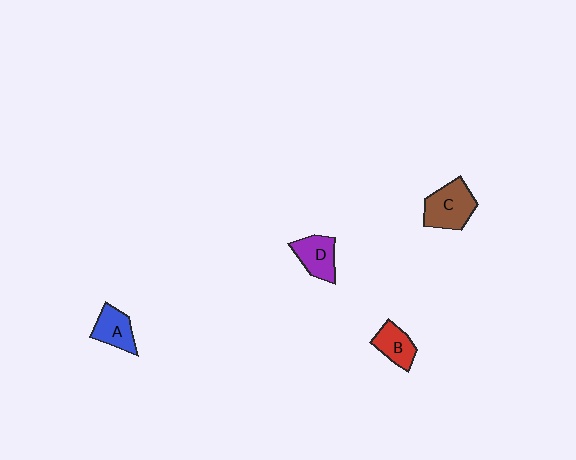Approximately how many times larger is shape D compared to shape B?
Approximately 1.2 times.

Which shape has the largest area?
Shape C (brown).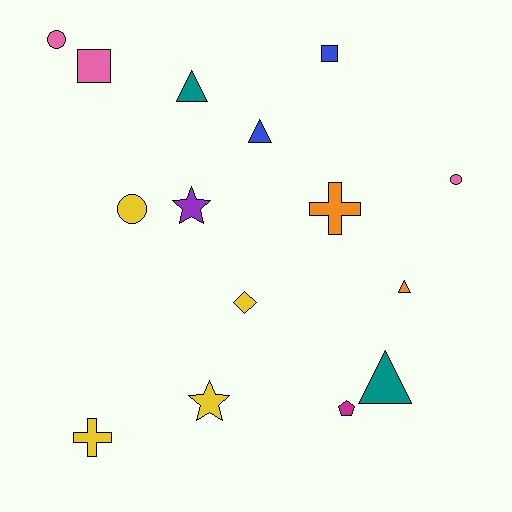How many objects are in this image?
There are 15 objects.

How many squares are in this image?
There are 2 squares.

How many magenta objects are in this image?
There is 1 magenta object.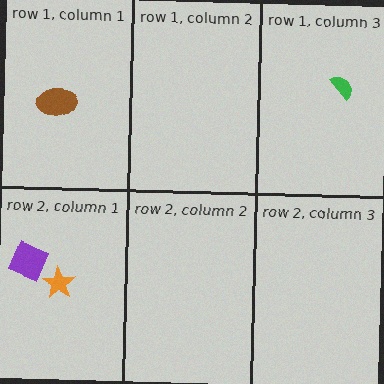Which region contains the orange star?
The row 2, column 1 region.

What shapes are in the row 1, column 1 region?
The brown ellipse.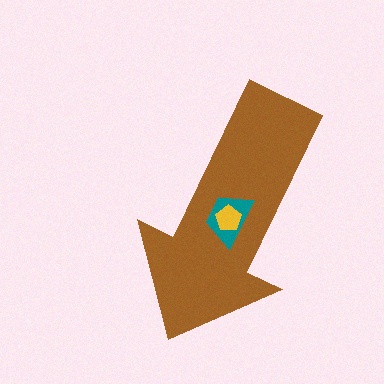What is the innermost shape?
The yellow pentagon.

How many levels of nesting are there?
3.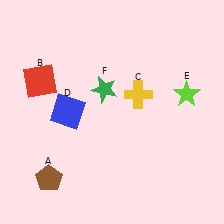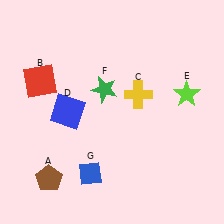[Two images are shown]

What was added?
A blue diamond (G) was added in Image 2.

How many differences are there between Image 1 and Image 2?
There is 1 difference between the two images.